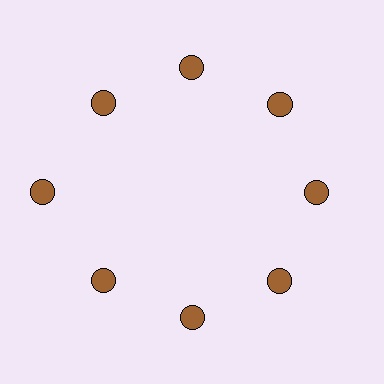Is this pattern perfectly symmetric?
No. The 8 brown circles are arranged in a ring, but one element near the 9 o'clock position is pushed outward from the center, breaking the 8-fold rotational symmetry.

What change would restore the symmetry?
The symmetry would be restored by moving it inward, back onto the ring so that all 8 circles sit at equal angles and equal distance from the center.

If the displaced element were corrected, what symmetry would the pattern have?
It would have 8-fold rotational symmetry — the pattern would map onto itself every 45 degrees.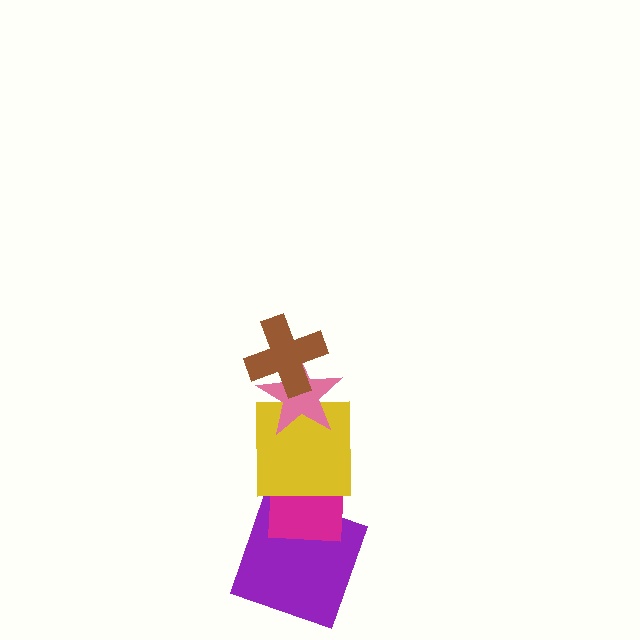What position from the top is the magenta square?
The magenta square is 4th from the top.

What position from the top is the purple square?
The purple square is 5th from the top.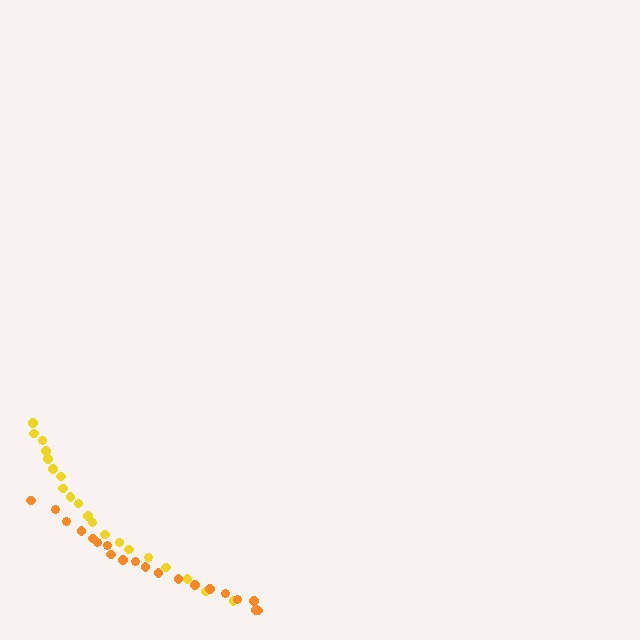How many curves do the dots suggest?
There are 2 distinct paths.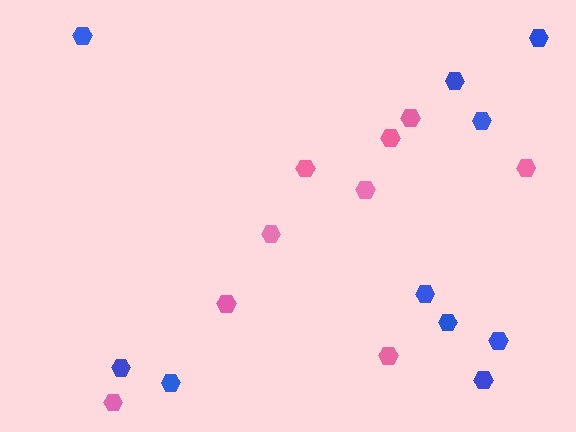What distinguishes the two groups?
There are 2 groups: one group of blue hexagons (10) and one group of pink hexagons (9).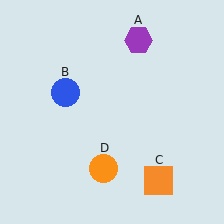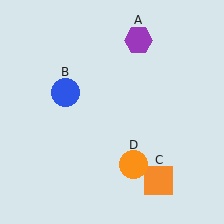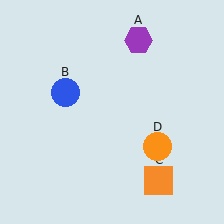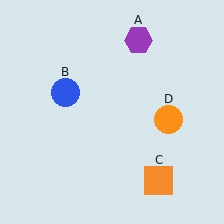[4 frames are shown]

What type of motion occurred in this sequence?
The orange circle (object D) rotated counterclockwise around the center of the scene.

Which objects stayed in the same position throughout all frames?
Purple hexagon (object A) and blue circle (object B) and orange square (object C) remained stationary.